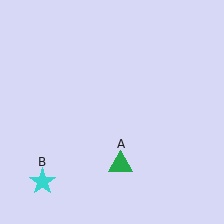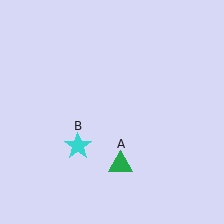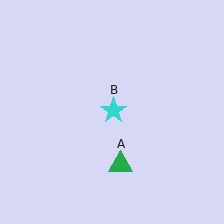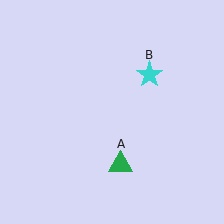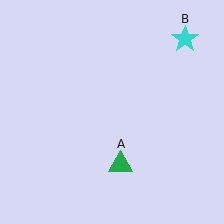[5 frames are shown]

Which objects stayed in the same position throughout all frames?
Green triangle (object A) remained stationary.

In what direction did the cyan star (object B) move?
The cyan star (object B) moved up and to the right.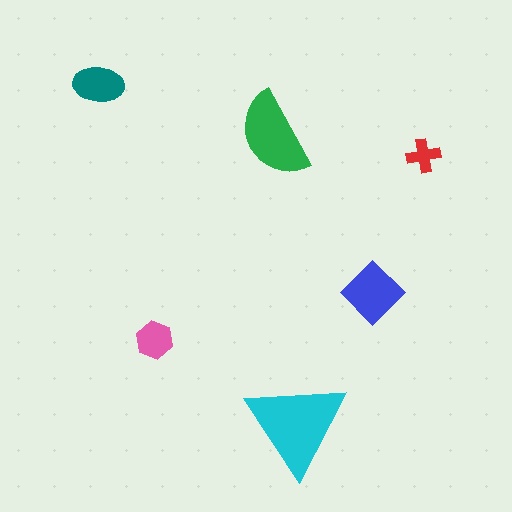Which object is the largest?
The cyan triangle.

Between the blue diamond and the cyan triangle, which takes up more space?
The cyan triangle.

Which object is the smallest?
The red cross.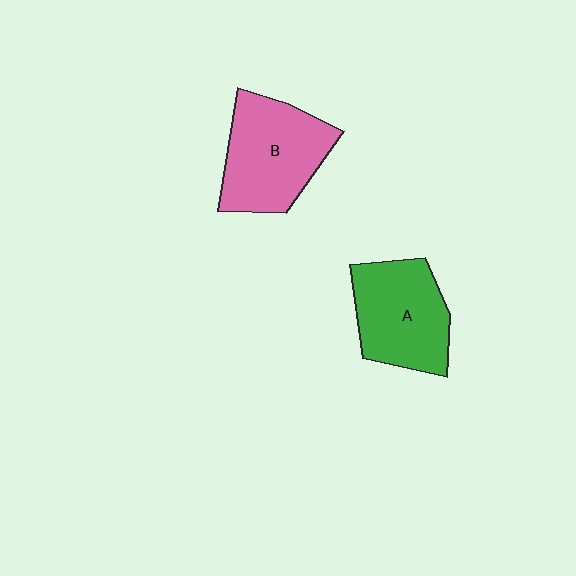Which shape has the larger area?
Shape B (pink).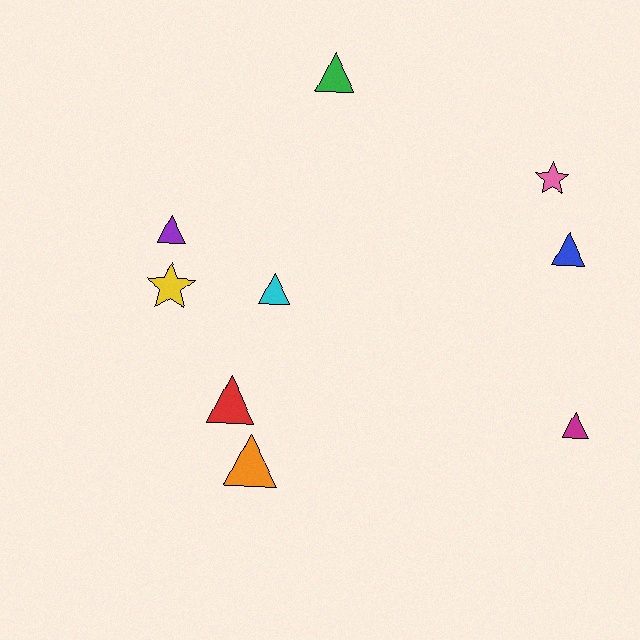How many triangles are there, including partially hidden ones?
There are 7 triangles.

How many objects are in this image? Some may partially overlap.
There are 9 objects.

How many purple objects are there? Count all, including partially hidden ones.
There is 1 purple object.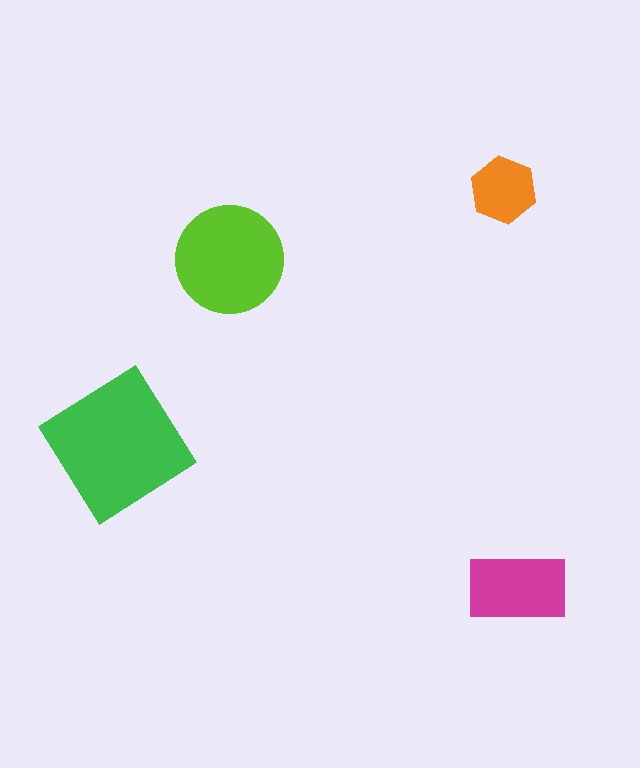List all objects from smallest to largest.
The orange hexagon, the magenta rectangle, the lime circle, the green diamond.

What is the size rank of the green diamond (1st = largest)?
1st.